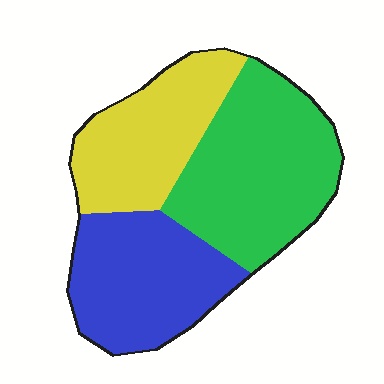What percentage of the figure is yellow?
Yellow takes up about one quarter (1/4) of the figure.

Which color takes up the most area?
Green, at roughly 40%.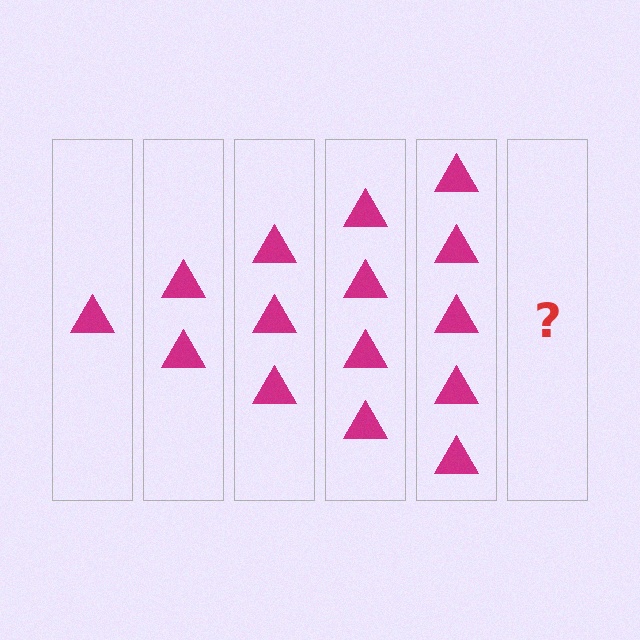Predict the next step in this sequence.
The next step is 6 triangles.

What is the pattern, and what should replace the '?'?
The pattern is that each step adds one more triangle. The '?' should be 6 triangles.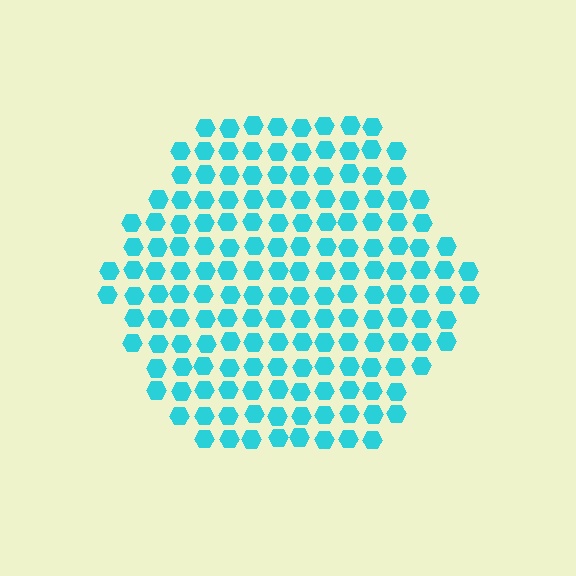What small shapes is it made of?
It is made of small hexagons.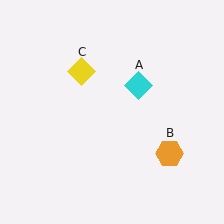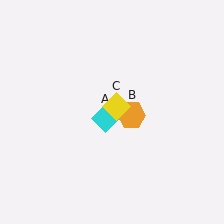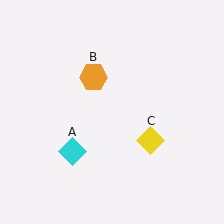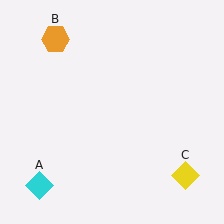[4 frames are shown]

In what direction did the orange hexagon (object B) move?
The orange hexagon (object B) moved up and to the left.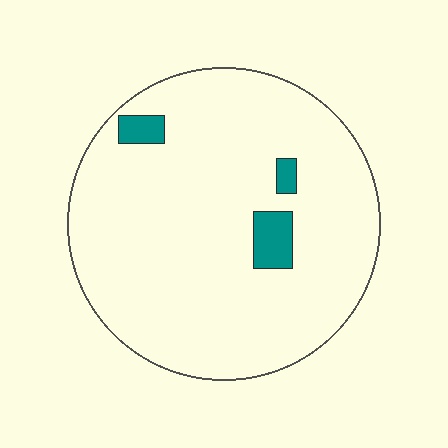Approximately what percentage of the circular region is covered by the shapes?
Approximately 5%.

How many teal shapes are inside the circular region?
3.